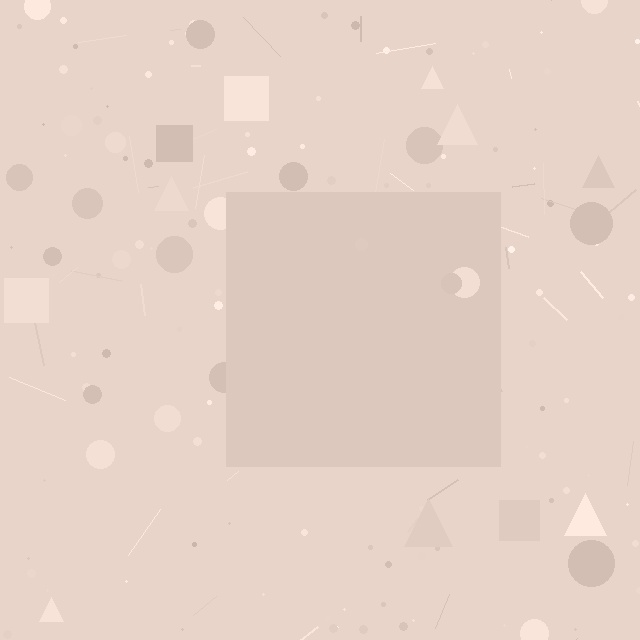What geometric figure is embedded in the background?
A square is embedded in the background.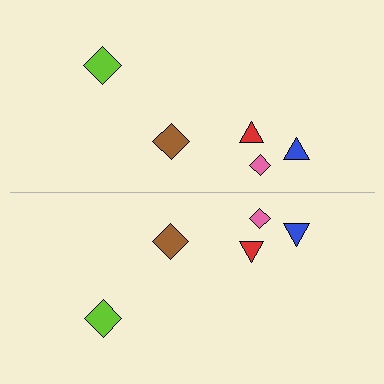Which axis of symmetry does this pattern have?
The pattern has a horizontal axis of symmetry running through the center of the image.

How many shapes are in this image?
There are 10 shapes in this image.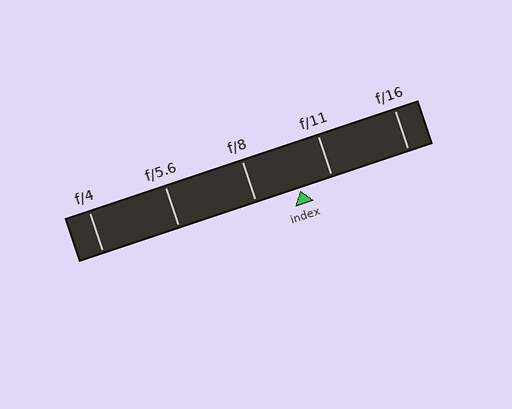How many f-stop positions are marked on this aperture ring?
There are 5 f-stop positions marked.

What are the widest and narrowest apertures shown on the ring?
The widest aperture shown is f/4 and the narrowest is f/16.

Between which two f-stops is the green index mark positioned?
The index mark is between f/8 and f/11.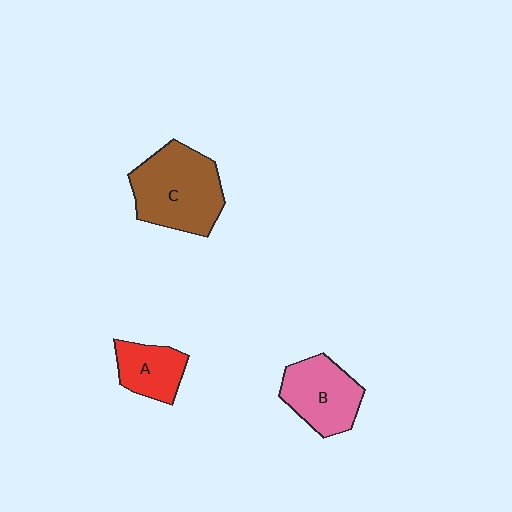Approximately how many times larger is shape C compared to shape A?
Approximately 1.9 times.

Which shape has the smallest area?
Shape A (red).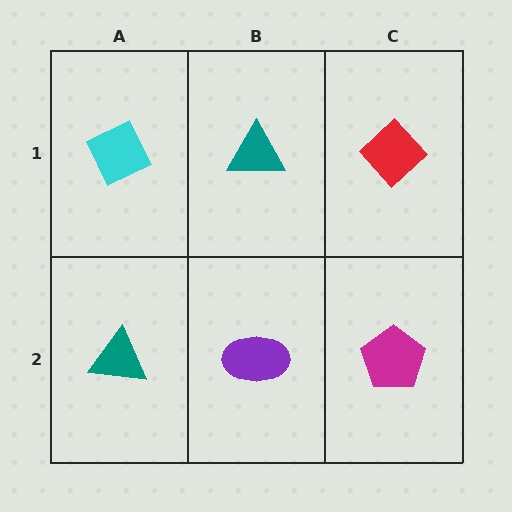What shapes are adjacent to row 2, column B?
A teal triangle (row 1, column B), a teal triangle (row 2, column A), a magenta pentagon (row 2, column C).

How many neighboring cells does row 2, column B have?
3.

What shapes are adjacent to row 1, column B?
A purple ellipse (row 2, column B), a cyan diamond (row 1, column A), a red diamond (row 1, column C).